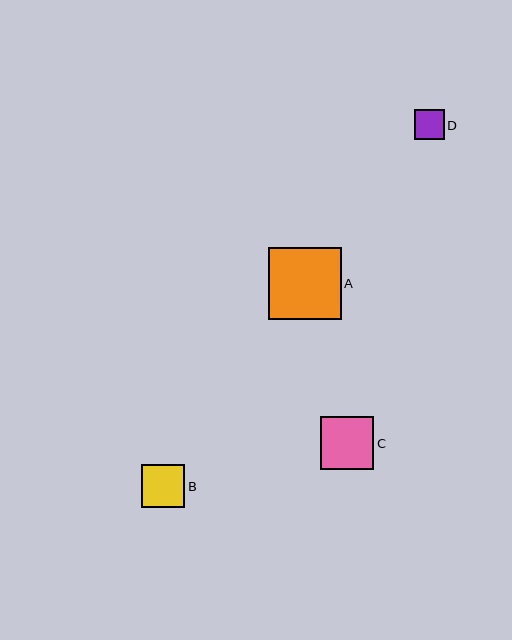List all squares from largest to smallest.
From largest to smallest: A, C, B, D.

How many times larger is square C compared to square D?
Square C is approximately 1.8 times the size of square D.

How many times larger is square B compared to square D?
Square B is approximately 1.4 times the size of square D.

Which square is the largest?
Square A is the largest with a size of approximately 73 pixels.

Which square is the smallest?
Square D is the smallest with a size of approximately 30 pixels.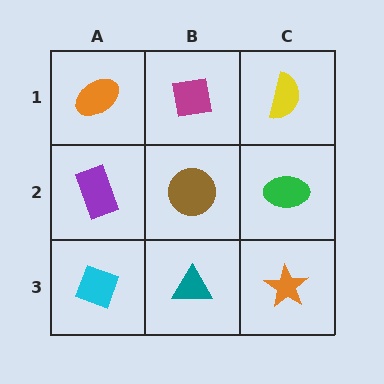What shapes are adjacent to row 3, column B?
A brown circle (row 2, column B), a cyan diamond (row 3, column A), an orange star (row 3, column C).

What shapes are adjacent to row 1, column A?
A purple rectangle (row 2, column A), a magenta square (row 1, column B).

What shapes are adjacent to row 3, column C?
A green ellipse (row 2, column C), a teal triangle (row 3, column B).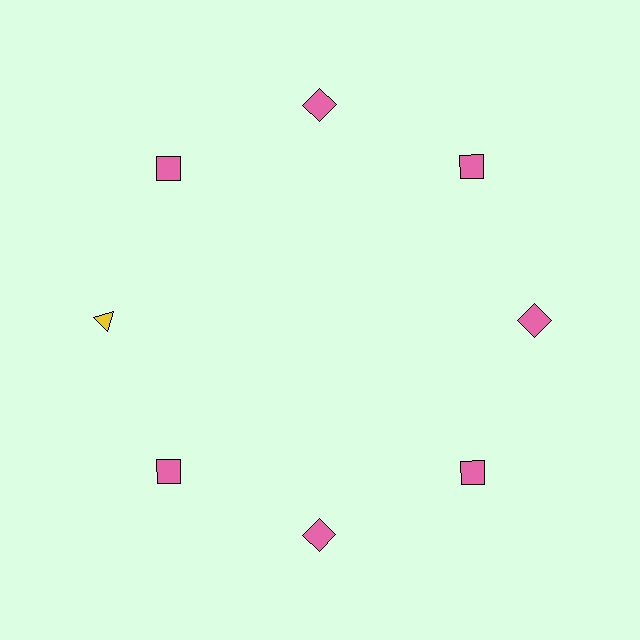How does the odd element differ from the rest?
It differs in both color (yellow instead of pink) and shape (triangle instead of square).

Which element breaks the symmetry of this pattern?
The yellow triangle at roughly the 9 o'clock position breaks the symmetry. All other shapes are pink squares.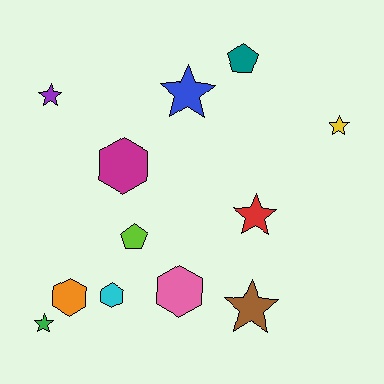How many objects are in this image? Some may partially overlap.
There are 12 objects.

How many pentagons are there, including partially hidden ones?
There are 2 pentagons.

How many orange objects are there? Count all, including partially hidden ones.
There is 1 orange object.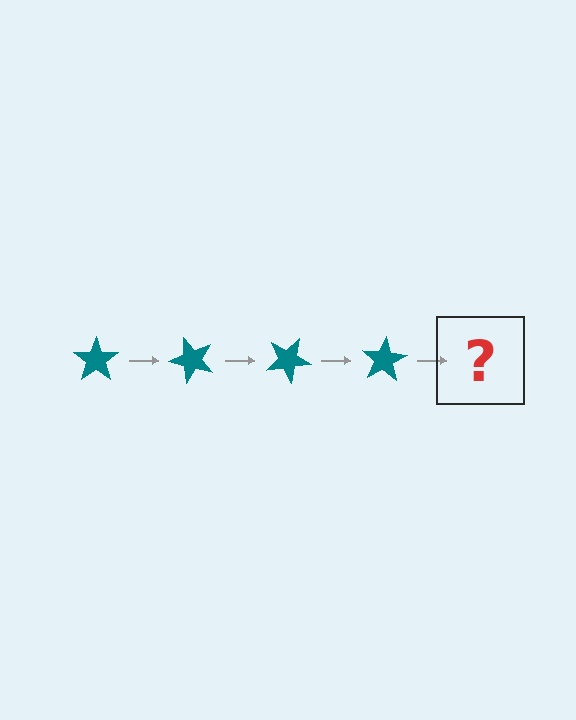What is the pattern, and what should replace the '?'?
The pattern is that the star rotates 50 degrees each step. The '?' should be a teal star rotated 200 degrees.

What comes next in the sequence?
The next element should be a teal star rotated 200 degrees.